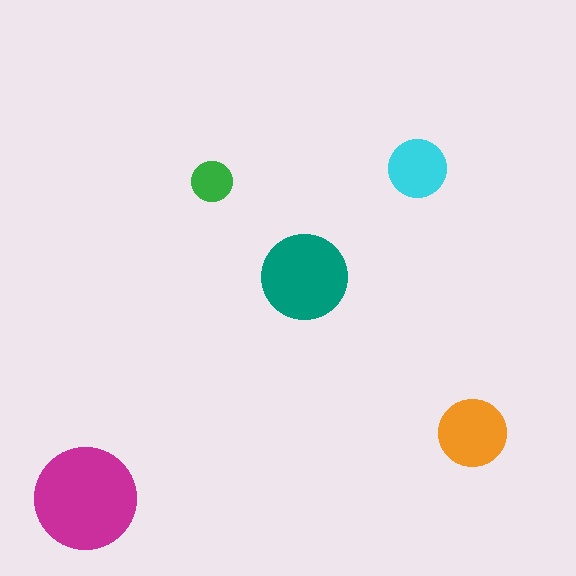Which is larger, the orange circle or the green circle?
The orange one.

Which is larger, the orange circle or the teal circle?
The teal one.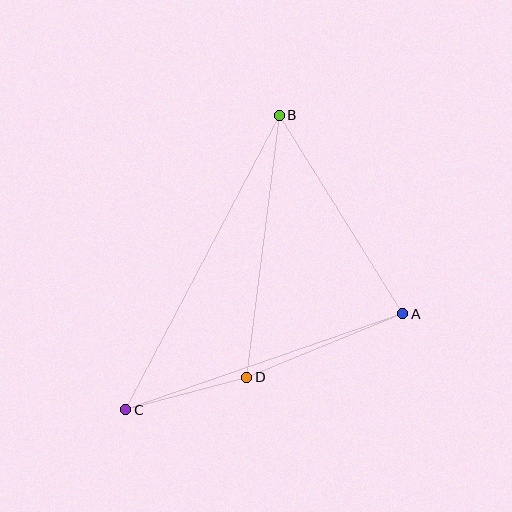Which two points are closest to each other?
Points C and D are closest to each other.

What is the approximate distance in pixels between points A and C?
The distance between A and C is approximately 293 pixels.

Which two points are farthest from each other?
Points B and C are farthest from each other.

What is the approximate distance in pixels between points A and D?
The distance between A and D is approximately 169 pixels.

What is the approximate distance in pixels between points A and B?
The distance between A and B is approximately 234 pixels.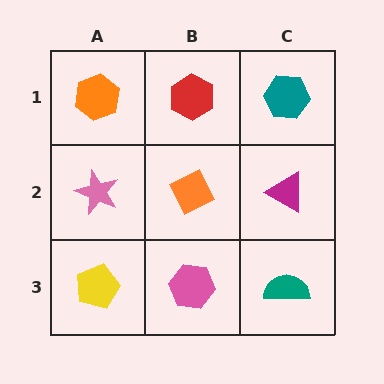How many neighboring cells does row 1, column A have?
2.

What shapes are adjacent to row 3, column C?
A magenta triangle (row 2, column C), a pink hexagon (row 3, column B).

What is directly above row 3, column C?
A magenta triangle.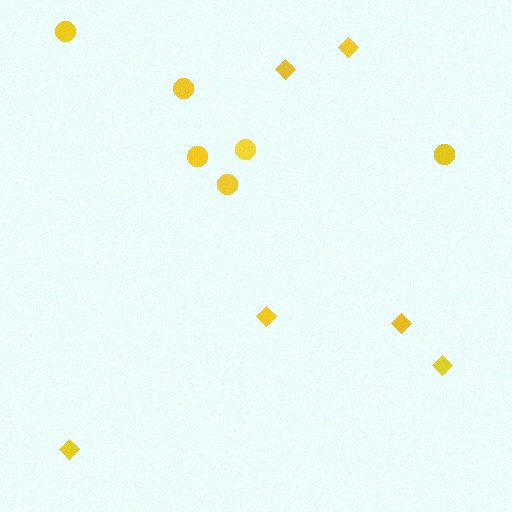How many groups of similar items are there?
There are 2 groups: one group of circles (6) and one group of diamonds (6).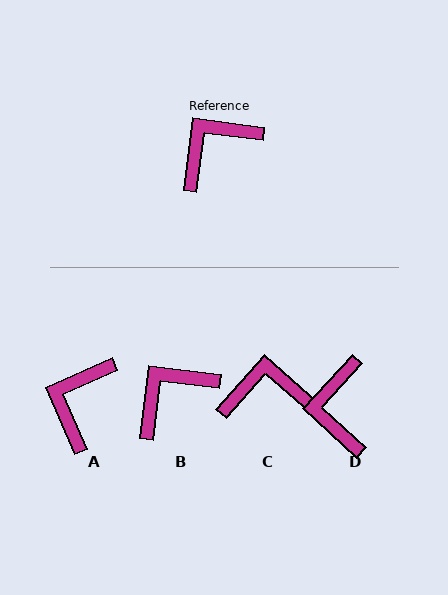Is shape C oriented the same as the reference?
No, it is off by about 34 degrees.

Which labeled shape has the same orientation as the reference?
B.